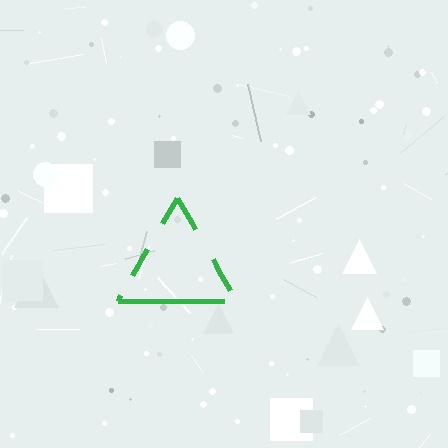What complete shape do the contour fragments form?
The contour fragments form a triangle.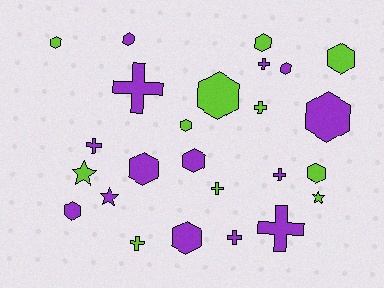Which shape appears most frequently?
Hexagon, with 13 objects.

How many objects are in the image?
There are 25 objects.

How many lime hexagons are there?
There are 6 lime hexagons.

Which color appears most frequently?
Purple, with 14 objects.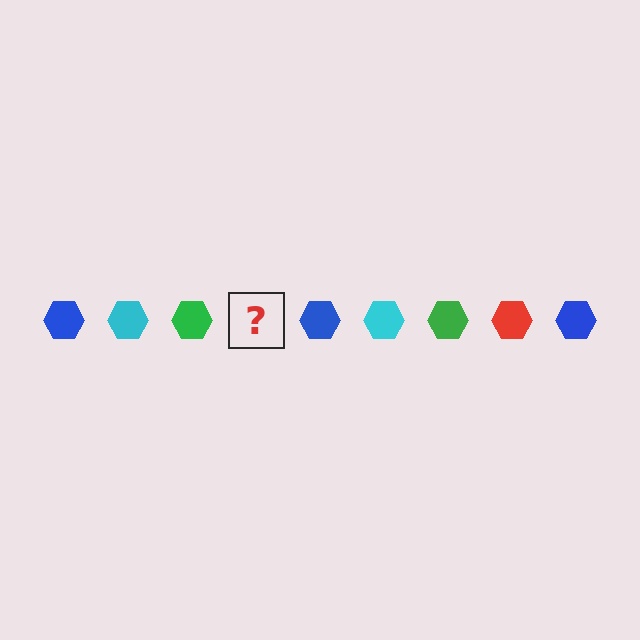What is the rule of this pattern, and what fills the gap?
The rule is that the pattern cycles through blue, cyan, green, red hexagons. The gap should be filled with a red hexagon.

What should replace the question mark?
The question mark should be replaced with a red hexagon.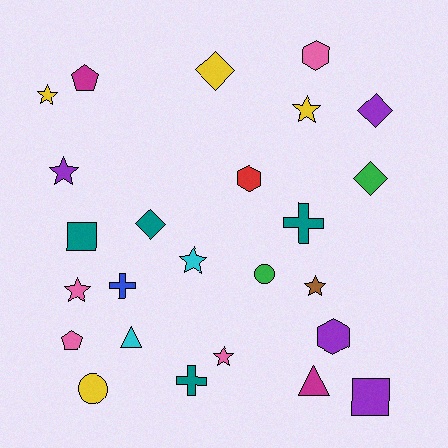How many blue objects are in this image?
There is 1 blue object.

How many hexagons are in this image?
There are 3 hexagons.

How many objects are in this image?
There are 25 objects.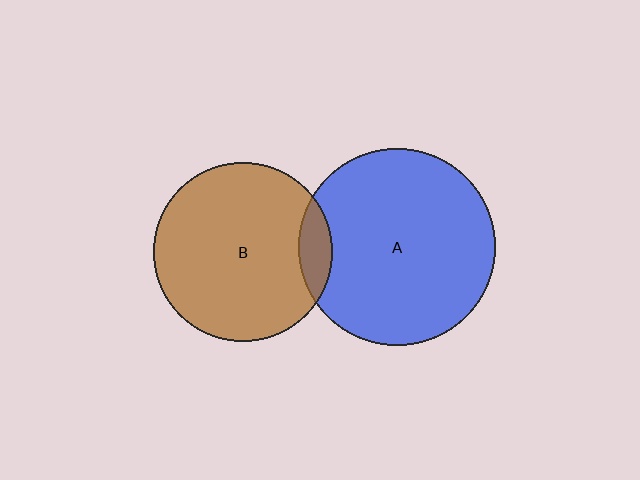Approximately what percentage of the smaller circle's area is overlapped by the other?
Approximately 10%.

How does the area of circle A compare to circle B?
Approximately 1.2 times.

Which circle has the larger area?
Circle A (blue).